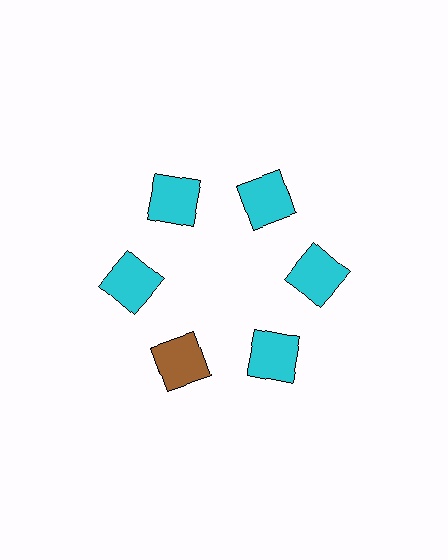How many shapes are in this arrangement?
There are 6 shapes arranged in a ring pattern.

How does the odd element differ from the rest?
It has a different color: brown instead of cyan.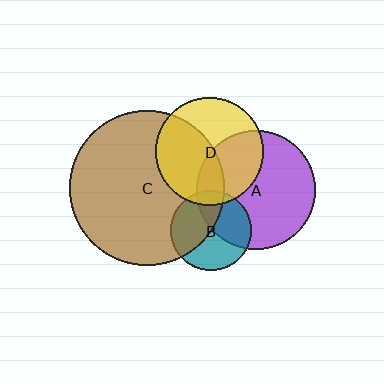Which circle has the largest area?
Circle C (brown).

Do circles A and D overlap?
Yes.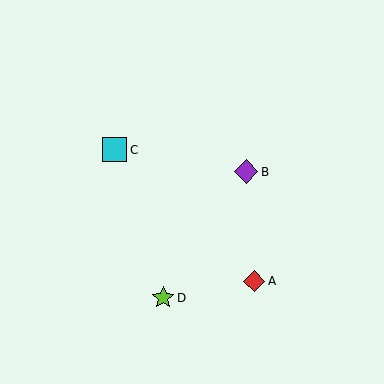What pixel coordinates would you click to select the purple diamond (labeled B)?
Click at (246, 172) to select the purple diamond B.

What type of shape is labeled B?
Shape B is a purple diamond.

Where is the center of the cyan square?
The center of the cyan square is at (115, 150).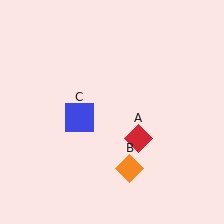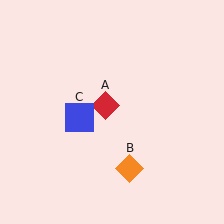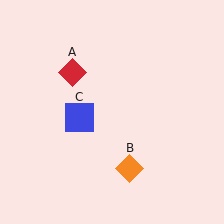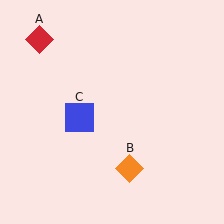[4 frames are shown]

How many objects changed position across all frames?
1 object changed position: red diamond (object A).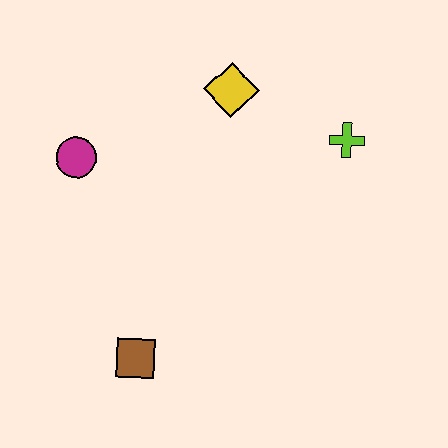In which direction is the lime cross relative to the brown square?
The lime cross is above the brown square.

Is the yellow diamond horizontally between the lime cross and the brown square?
Yes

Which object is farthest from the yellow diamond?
The brown square is farthest from the yellow diamond.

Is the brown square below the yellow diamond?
Yes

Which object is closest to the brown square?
The magenta circle is closest to the brown square.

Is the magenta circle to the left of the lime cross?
Yes